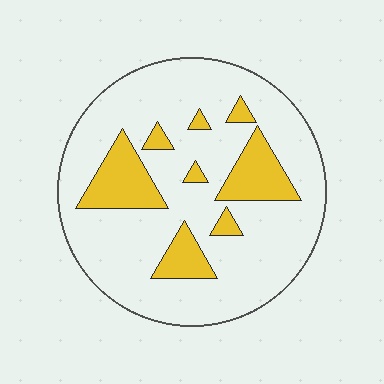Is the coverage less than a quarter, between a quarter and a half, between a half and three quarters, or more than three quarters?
Less than a quarter.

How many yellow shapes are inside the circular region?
8.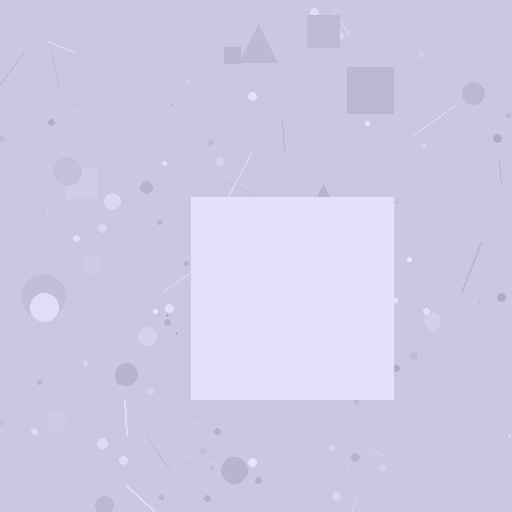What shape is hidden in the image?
A square is hidden in the image.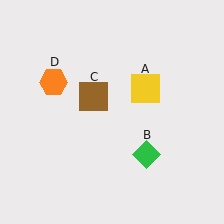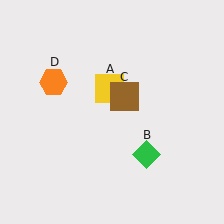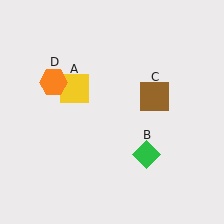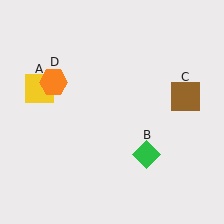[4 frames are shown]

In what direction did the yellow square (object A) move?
The yellow square (object A) moved left.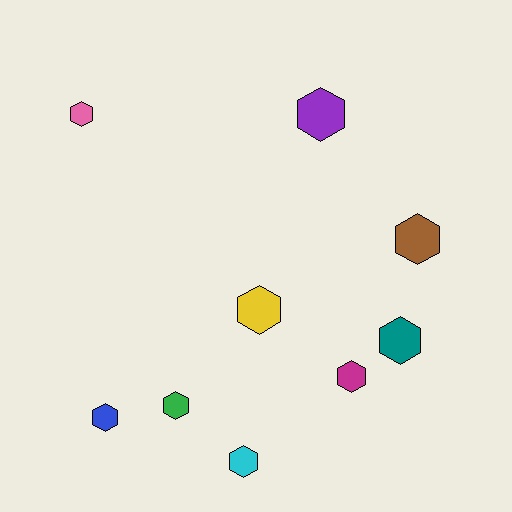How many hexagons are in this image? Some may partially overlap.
There are 9 hexagons.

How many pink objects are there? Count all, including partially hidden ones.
There is 1 pink object.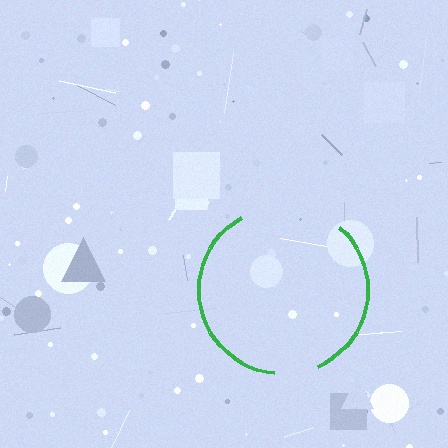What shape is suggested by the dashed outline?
The dashed outline suggests a circle.